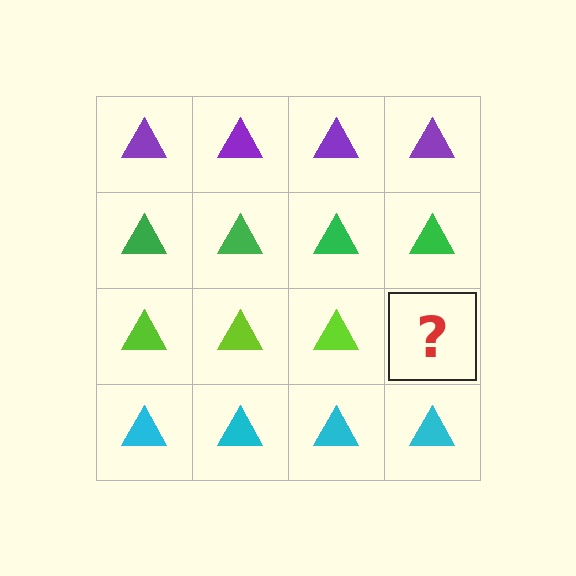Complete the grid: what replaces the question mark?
The question mark should be replaced with a lime triangle.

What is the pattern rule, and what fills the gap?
The rule is that each row has a consistent color. The gap should be filled with a lime triangle.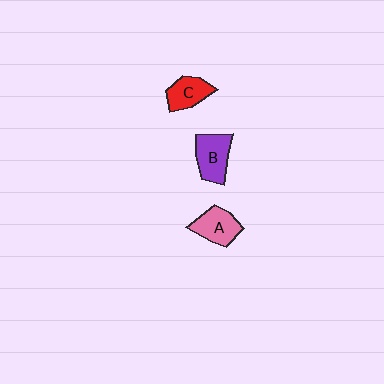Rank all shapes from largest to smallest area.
From largest to smallest: B (purple), A (pink), C (red).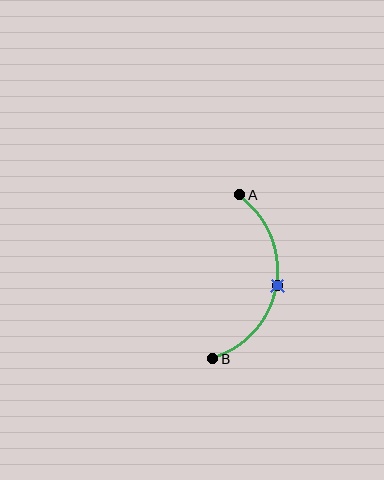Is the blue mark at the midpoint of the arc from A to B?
Yes. The blue mark lies on the arc at equal arc-length from both A and B — it is the arc midpoint.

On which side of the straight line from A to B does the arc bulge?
The arc bulges to the right of the straight line connecting A and B.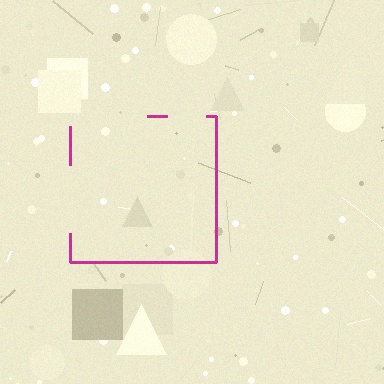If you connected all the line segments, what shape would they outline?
They would outline a square.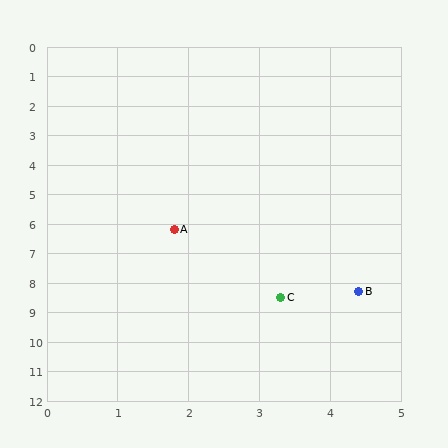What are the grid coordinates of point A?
Point A is at approximately (1.8, 6.2).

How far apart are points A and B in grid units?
Points A and B are about 3.3 grid units apart.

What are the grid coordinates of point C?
Point C is at approximately (3.3, 8.5).